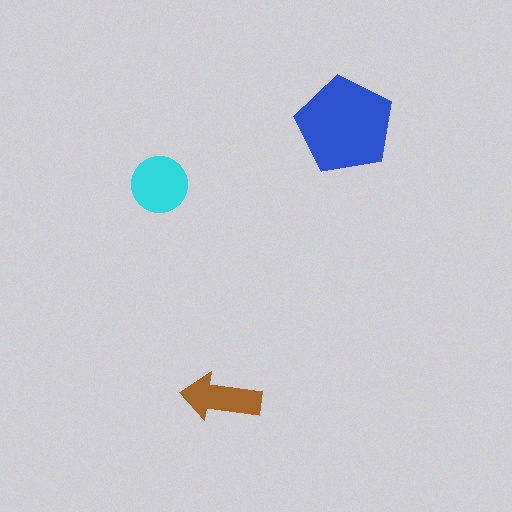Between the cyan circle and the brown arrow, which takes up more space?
The cyan circle.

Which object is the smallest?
The brown arrow.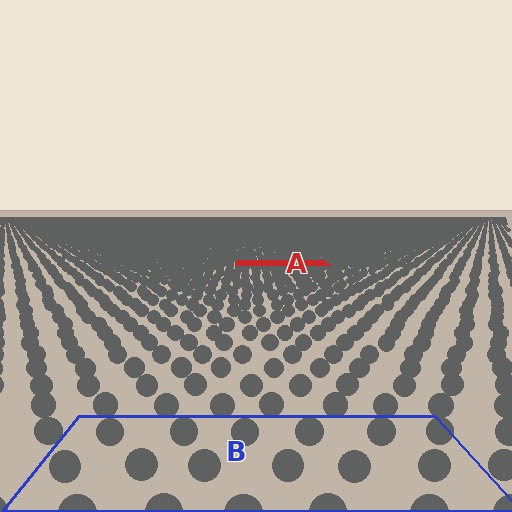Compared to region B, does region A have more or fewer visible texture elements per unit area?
Region A has more texture elements per unit area — they are packed more densely because it is farther away.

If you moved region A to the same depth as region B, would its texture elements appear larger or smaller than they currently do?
They would appear larger. At a closer depth, the same texture elements are projected at a bigger on-screen size.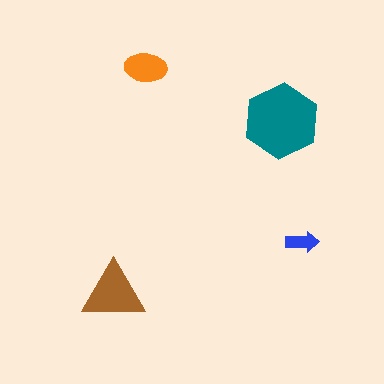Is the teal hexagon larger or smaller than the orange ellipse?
Larger.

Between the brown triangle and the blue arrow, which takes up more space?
The brown triangle.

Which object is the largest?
The teal hexagon.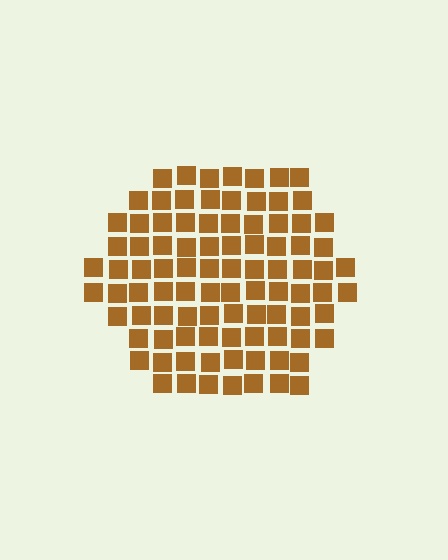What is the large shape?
The large shape is a hexagon.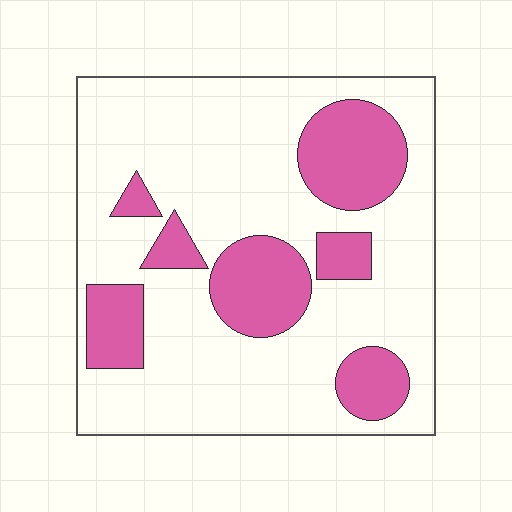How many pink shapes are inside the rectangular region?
7.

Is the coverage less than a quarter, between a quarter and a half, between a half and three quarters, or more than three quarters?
Between a quarter and a half.